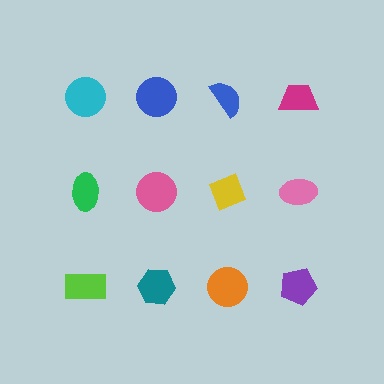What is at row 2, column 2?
A pink circle.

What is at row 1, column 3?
A blue semicircle.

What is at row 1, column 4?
A magenta trapezoid.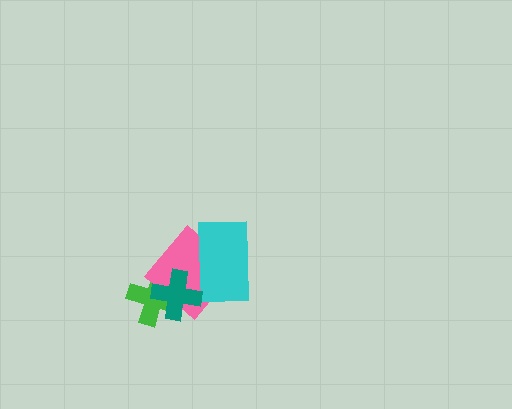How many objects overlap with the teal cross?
3 objects overlap with the teal cross.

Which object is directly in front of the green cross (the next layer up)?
The pink diamond is directly in front of the green cross.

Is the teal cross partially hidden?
No, no other shape covers it.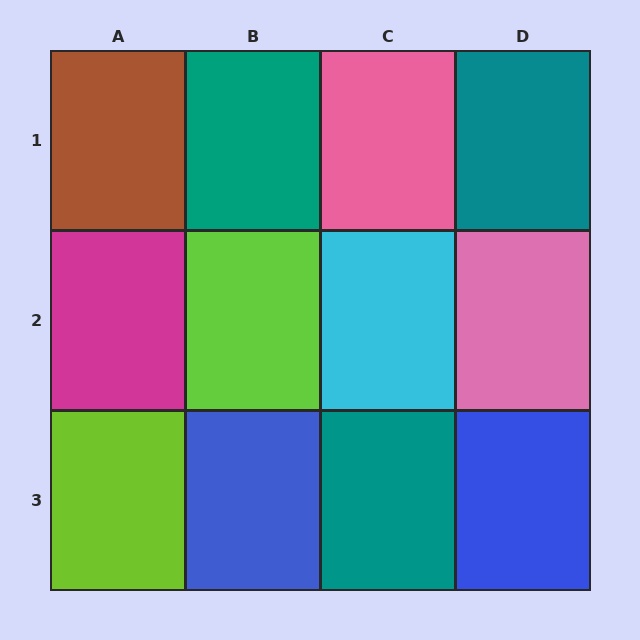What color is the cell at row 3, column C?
Teal.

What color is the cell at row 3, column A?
Lime.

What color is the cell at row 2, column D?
Pink.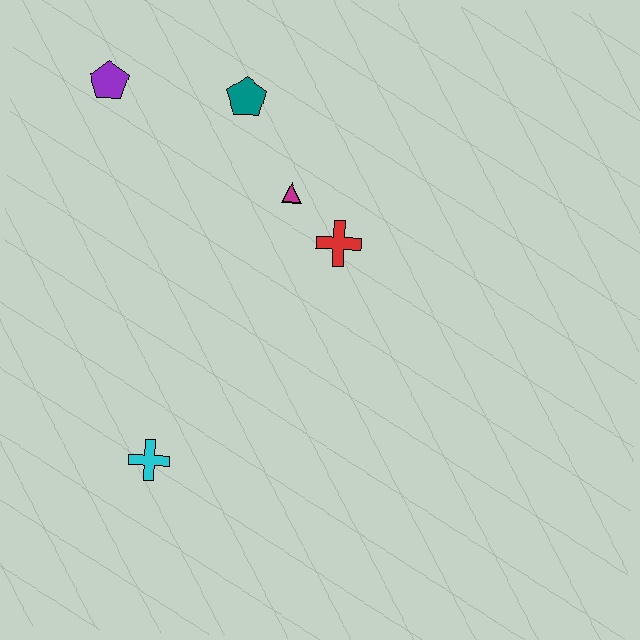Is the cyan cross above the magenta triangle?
No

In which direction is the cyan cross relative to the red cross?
The cyan cross is below the red cross.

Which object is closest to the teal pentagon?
The magenta triangle is closest to the teal pentagon.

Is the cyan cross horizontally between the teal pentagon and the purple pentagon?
Yes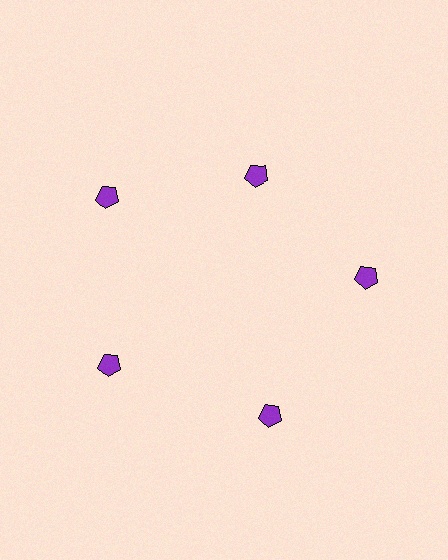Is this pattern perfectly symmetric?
No. The 5 purple pentagons are arranged in a ring, but one element near the 1 o'clock position is pulled inward toward the center, breaking the 5-fold rotational symmetry.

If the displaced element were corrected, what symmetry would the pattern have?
It would have 5-fold rotational symmetry — the pattern would map onto itself every 72 degrees.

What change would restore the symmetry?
The symmetry would be restored by moving it outward, back onto the ring so that all 5 pentagons sit at equal angles and equal distance from the center.